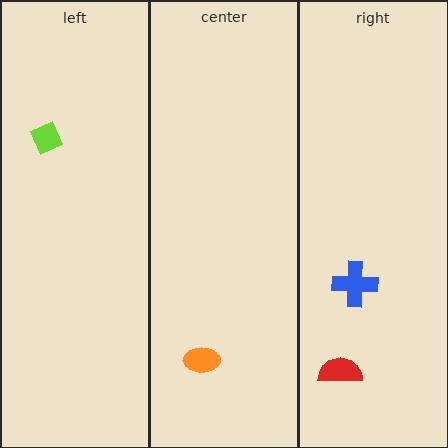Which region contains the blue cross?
The right region.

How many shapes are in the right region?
2.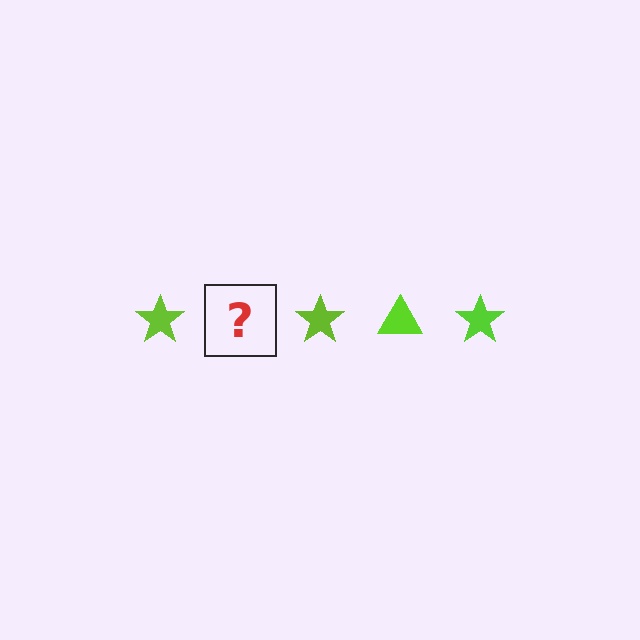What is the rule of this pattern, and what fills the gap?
The rule is that the pattern cycles through star, triangle shapes in lime. The gap should be filled with a lime triangle.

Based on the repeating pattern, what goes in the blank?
The blank should be a lime triangle.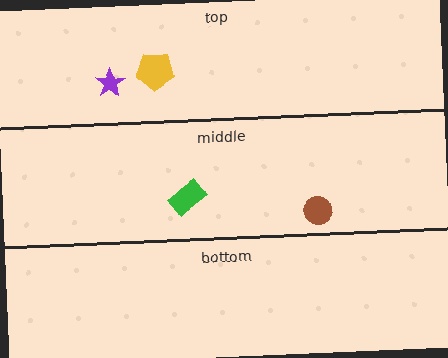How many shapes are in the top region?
2.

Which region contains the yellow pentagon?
The top region.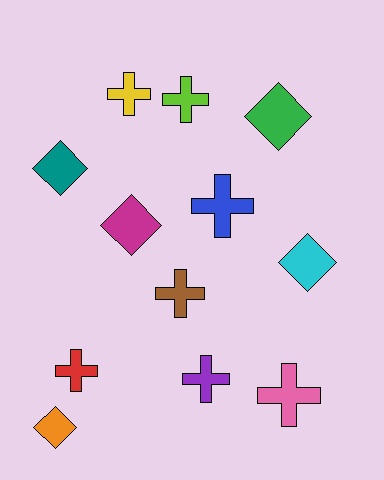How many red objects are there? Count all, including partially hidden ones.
There is 1 red object.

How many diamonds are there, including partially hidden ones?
There are 5 diamonds.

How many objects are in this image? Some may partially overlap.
There are 12 objects.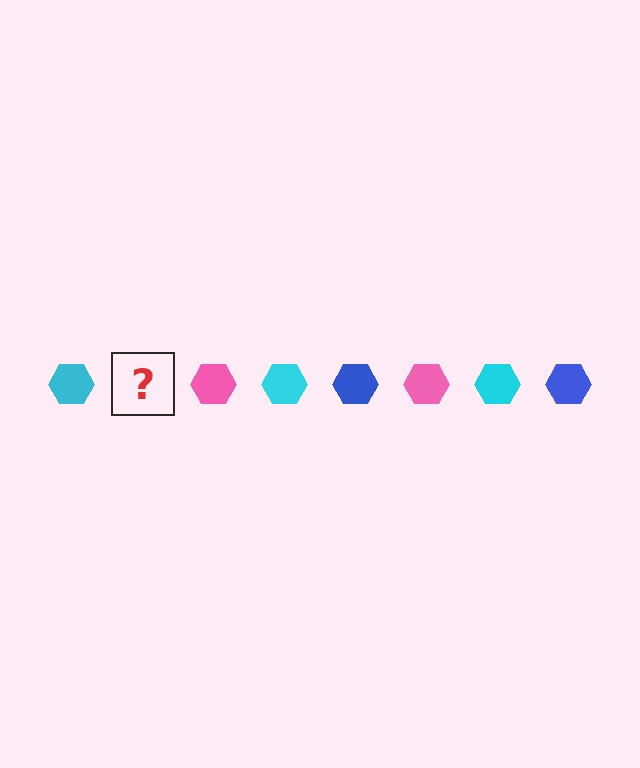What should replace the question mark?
The question mark should be replaced with a blue hexagon.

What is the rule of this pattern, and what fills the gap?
The rule is that the pattern cycles through cyan, blue, pink hexagons. The gap should be filled with a blue hexagon.